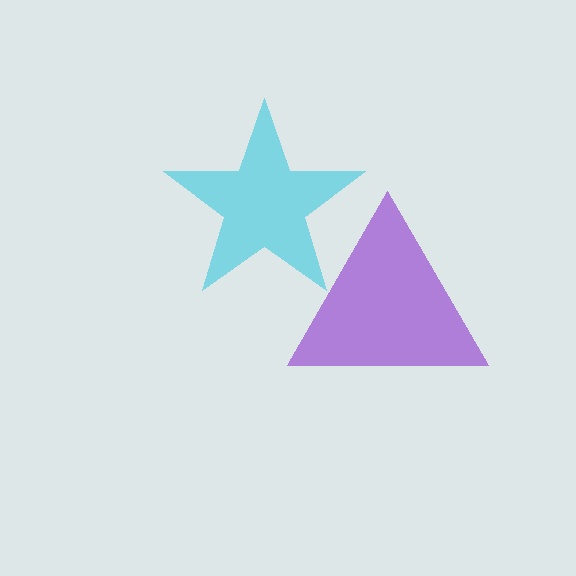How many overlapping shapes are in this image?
There are 2 overlapping shapes in the image.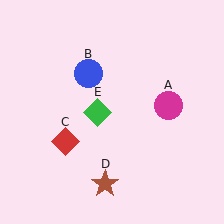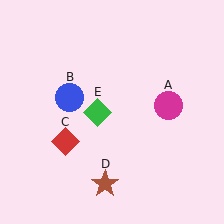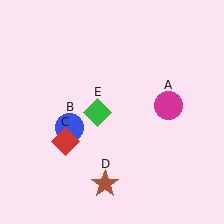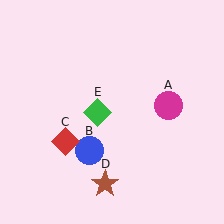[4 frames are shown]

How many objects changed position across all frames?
1 object changed position: blue circle (object B).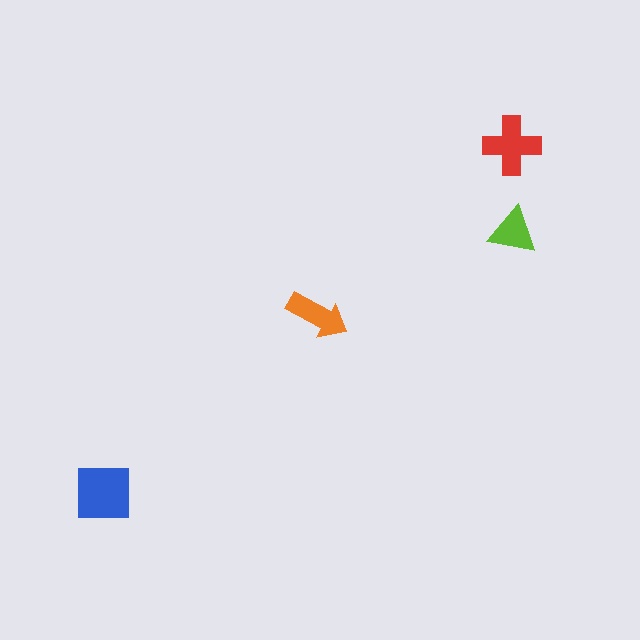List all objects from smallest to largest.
The lime triangle, the orange arrow, the red cross, the blue square.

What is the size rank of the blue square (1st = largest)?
1st.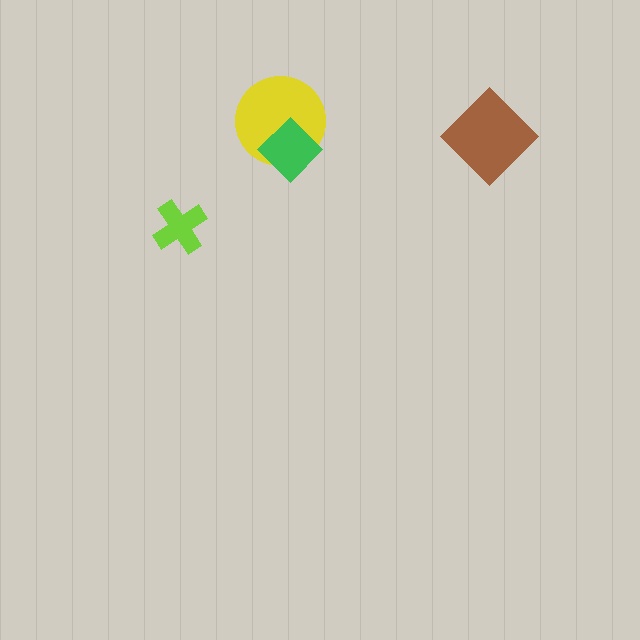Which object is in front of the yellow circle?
The green diamond is in front of the yellow circle.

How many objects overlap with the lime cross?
0 objects overlap with the lime cross.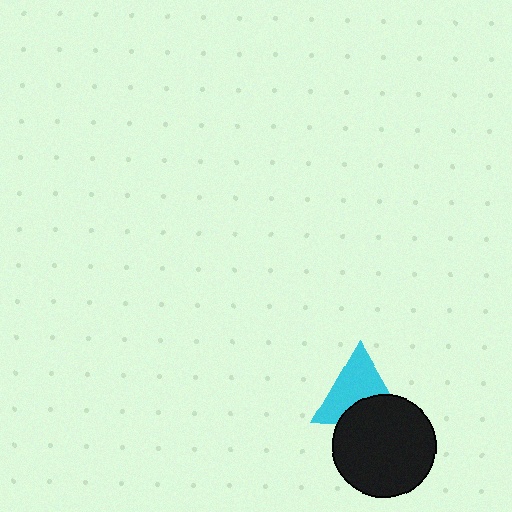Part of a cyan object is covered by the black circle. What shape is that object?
It is a triangle.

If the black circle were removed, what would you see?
You would see the complete cyan triangle.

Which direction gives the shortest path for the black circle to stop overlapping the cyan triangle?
Moving down gives the shortest separation.